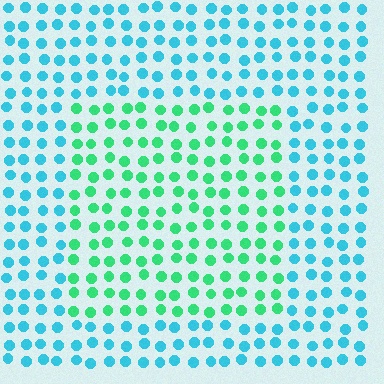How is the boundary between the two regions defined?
The boundary is defined purely by a slight shift in hue (about 45 degrees). Spacing, size, and orientation are identical on both sides.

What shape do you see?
I see a rectangle.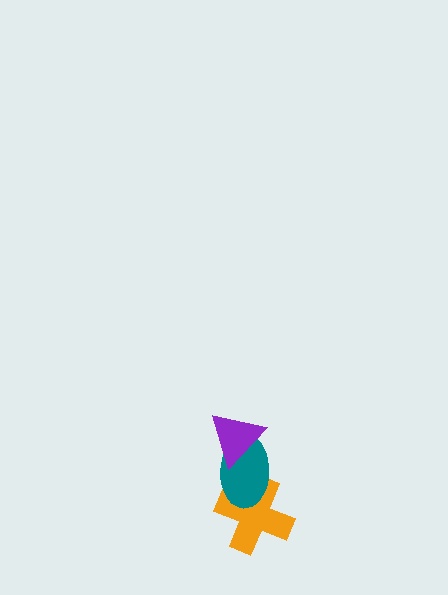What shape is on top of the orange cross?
The teal ellipse is on top of the orange cross.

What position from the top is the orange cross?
The orange cross is 3rd from the top.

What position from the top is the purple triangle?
The purple triangle is 1st from the top.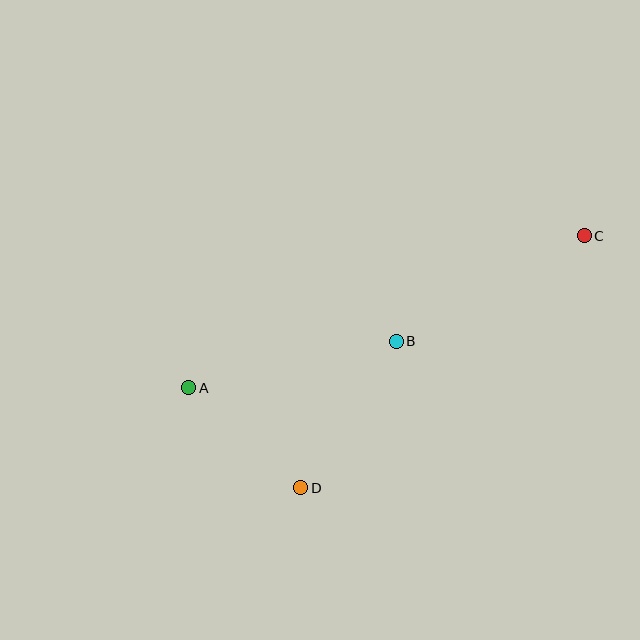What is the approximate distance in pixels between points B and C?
The distance between B and C is approximately 216 pixels.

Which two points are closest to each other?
Points A and D are closest to each other.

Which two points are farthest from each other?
Points A and C are farthest from each other.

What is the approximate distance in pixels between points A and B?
The distance between A and B is approximately 213 pixels.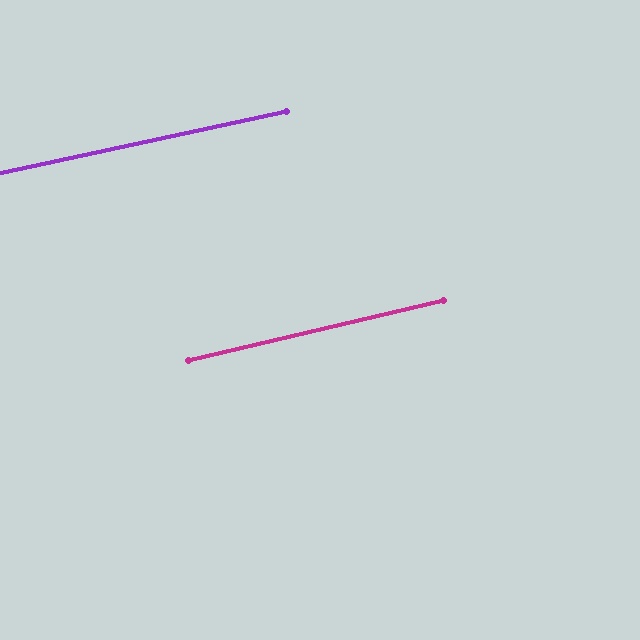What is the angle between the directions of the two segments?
Approximately 1 degree.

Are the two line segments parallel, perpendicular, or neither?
Parallel — their directions differ by only 1.1°.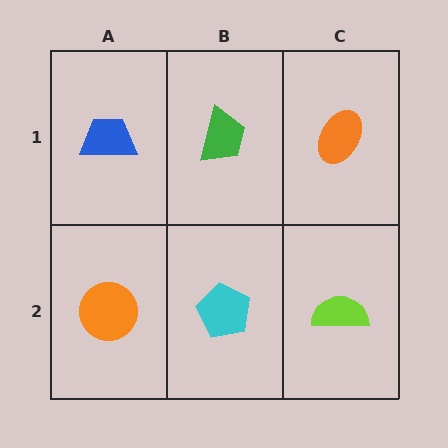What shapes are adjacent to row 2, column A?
A blue trapezoid (row 1, column A), a cyan pentagon (row 2, column B).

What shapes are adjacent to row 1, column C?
A lime semicircle (row 2, column C), a green trapezoid (row 1, column B).